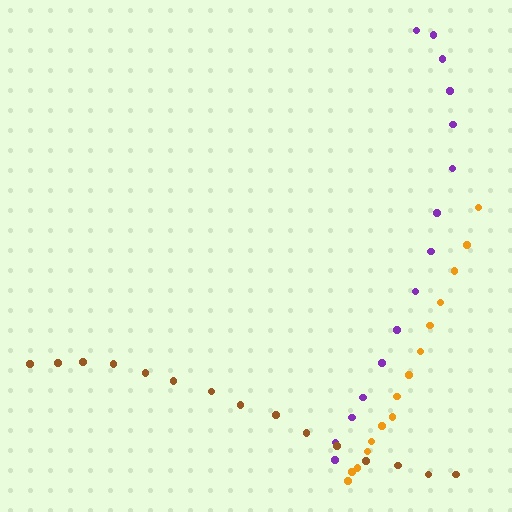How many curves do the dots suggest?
There are 3 distinct paths.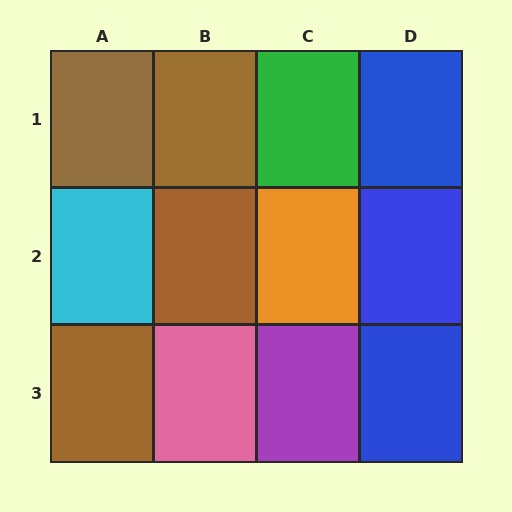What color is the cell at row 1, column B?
Brown.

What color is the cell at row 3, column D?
Blue.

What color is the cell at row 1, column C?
Green.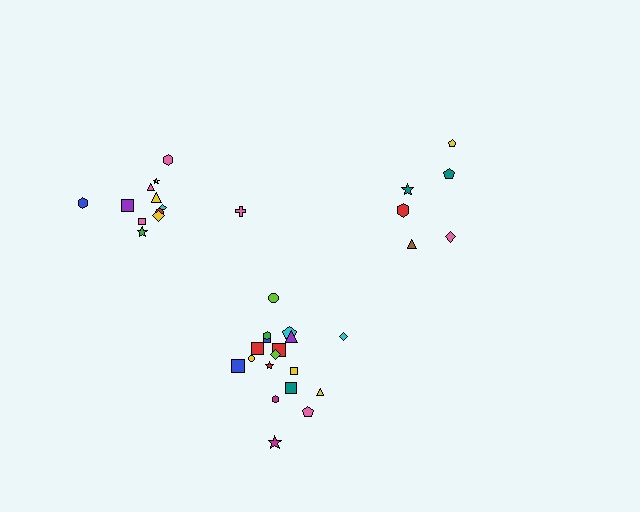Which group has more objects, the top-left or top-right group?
The top-left group.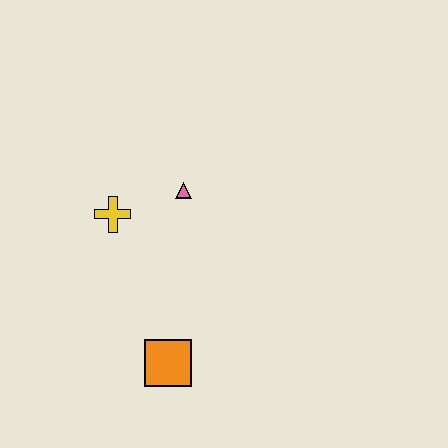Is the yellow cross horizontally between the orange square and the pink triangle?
No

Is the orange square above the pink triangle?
No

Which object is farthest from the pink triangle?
The orange square is farthest from the pink triangle.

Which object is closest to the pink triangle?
The yellow cross is closest to the pink triangle.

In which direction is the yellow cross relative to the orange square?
The yellow cross is above the orange square.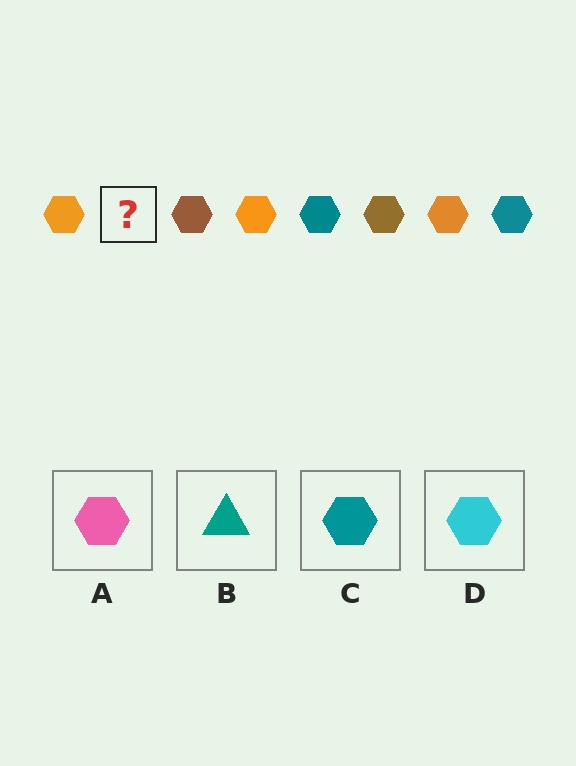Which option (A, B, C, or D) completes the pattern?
C.